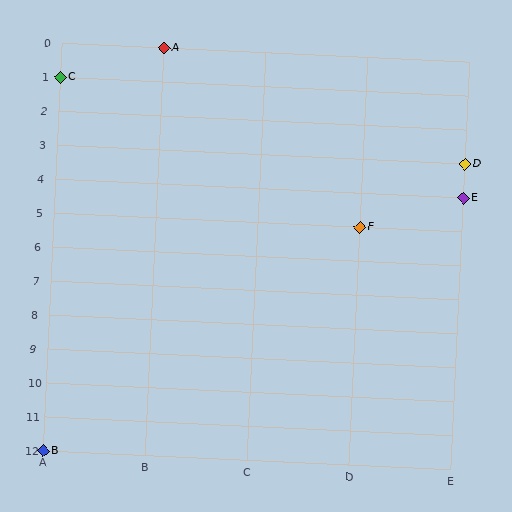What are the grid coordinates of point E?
Point E is at grid coordinates (E, 4).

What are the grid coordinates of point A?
Point A is at grid coordinates (B, 0).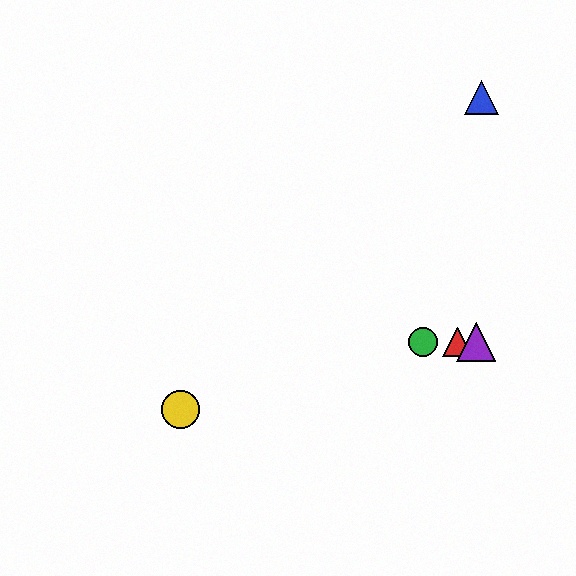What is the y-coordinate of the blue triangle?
The blue triangle is at y≈98.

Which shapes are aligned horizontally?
The red triangle, the green circle, the purple triangle are aligned horizontally.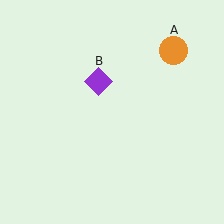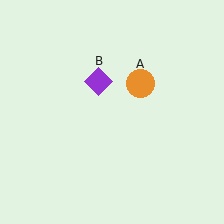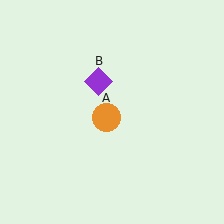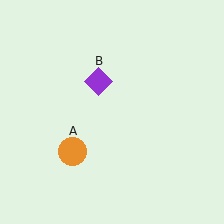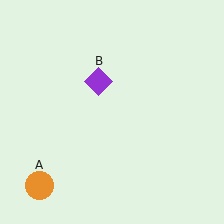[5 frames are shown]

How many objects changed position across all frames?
1 object changed position: orange circle (object A).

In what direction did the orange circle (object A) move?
The orange circle (object A) moved down and to the left.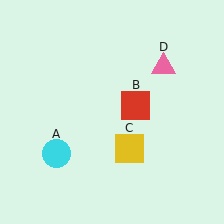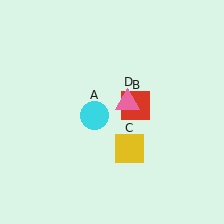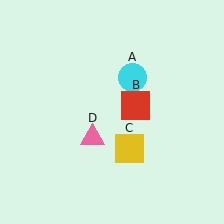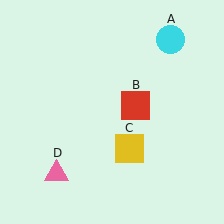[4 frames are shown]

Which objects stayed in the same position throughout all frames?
Red square (object B) and yellow square (object C) remained stationary.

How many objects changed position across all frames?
2 objects changed position: cyan circle (object A), pink triangle (object D).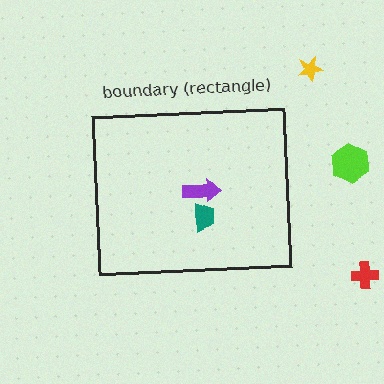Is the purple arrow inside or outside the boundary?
Inside.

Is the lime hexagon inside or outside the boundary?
Outside.